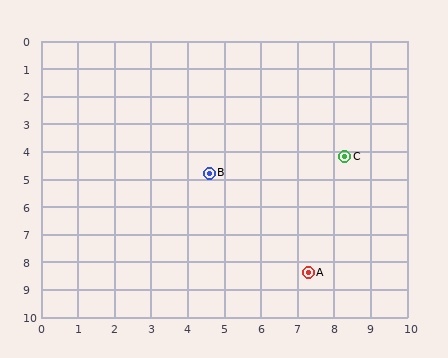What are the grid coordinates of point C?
Point C is at approximately (8.3, 4.2).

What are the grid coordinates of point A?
Point A is at approximately (7.3, 8.4).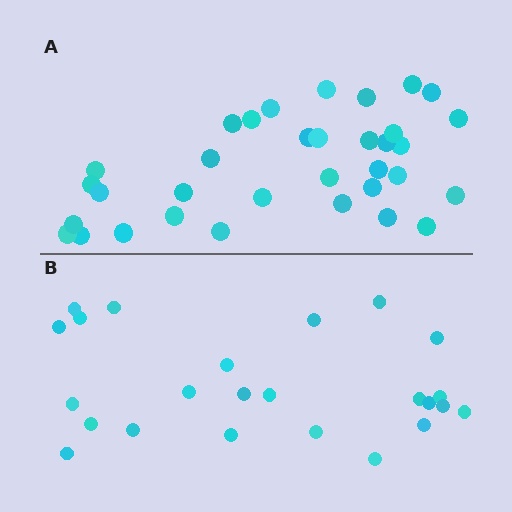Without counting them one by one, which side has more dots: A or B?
Region A (the top region) has more dots.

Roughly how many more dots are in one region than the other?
Region A has roughly 10 or so more dots than region B.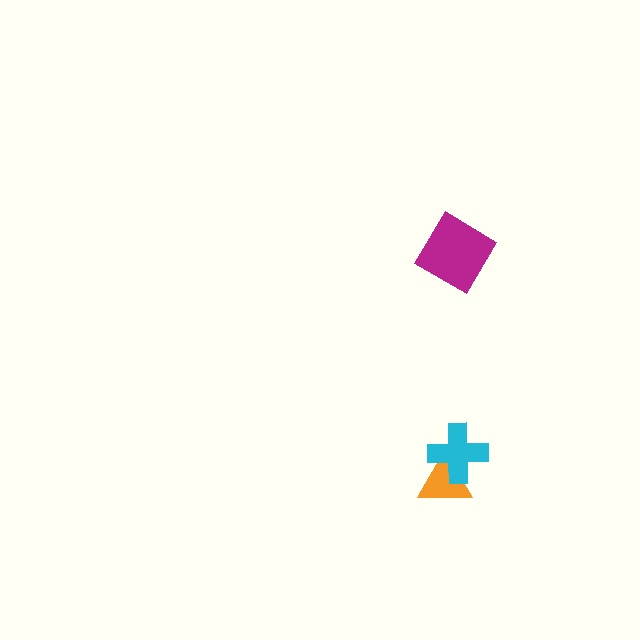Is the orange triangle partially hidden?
Yes, it is partially covered by another shape.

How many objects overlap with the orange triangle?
1 object overlaps with the orange triangle.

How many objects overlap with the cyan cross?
1 object overlaps with the cyan cross.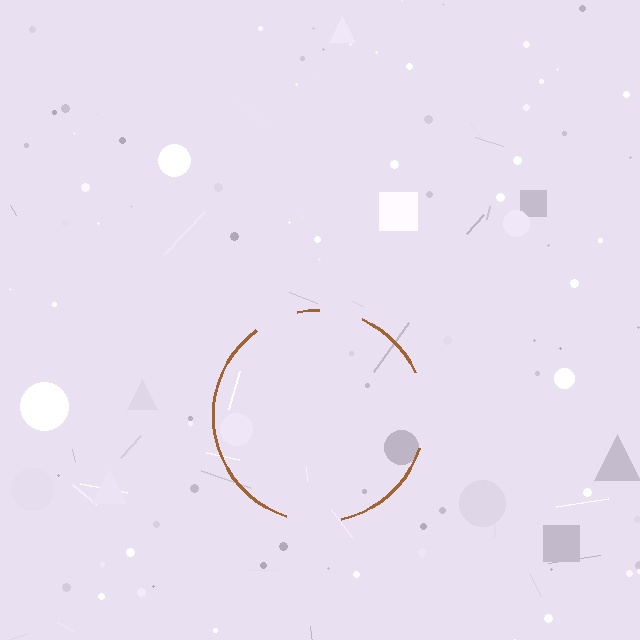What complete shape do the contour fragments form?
The contour fragments form a circle.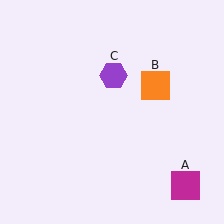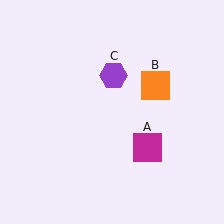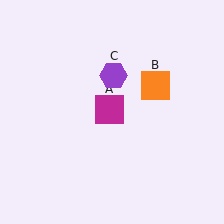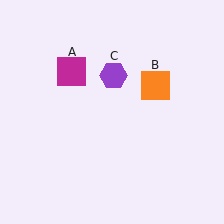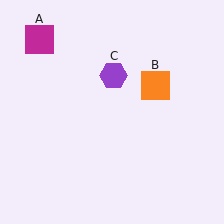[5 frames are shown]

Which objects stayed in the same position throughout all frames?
Orange square (object B) and purple hexagon (object C) remained stationary.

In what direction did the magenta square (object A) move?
The magenta square (object A) moved up and to the left.